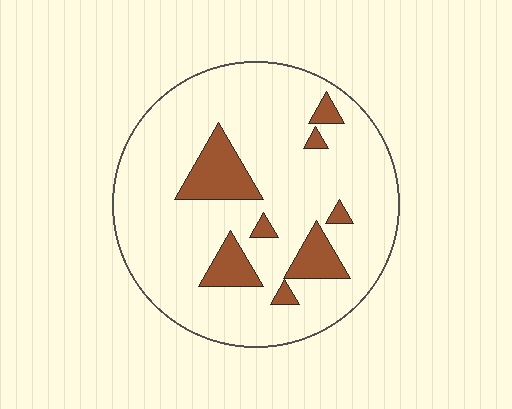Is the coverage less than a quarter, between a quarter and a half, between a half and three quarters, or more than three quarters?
Less than a quarter.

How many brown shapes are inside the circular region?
8.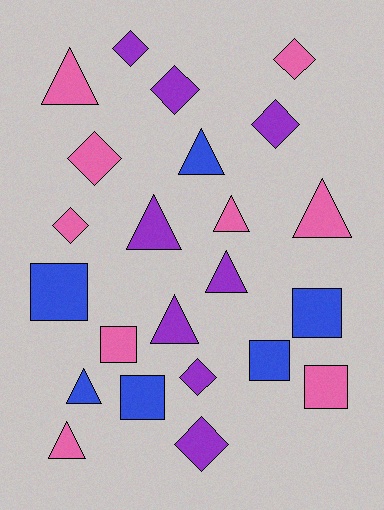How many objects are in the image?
There are 23 objects.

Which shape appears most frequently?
Triangle, with 9 objects.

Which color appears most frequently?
Pink, with 9 objects.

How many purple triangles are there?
There are 3 purple triangles.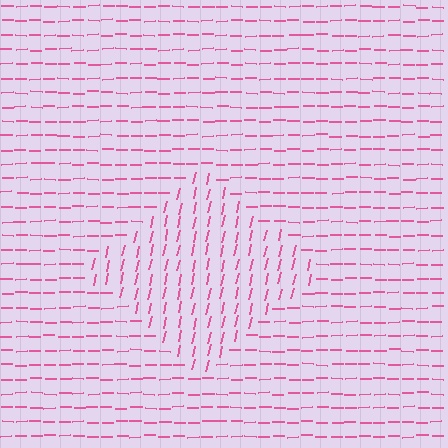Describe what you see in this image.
The image is filled with small pink line segments. A diamond region in the image has lines oriented differently from the surrounding lines, creating a visible texture boundary.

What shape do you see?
I see a diamond.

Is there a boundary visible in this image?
Yes, there is a texture boundary formed by a change in line orientation.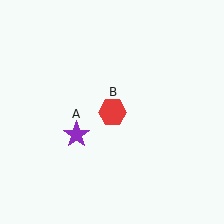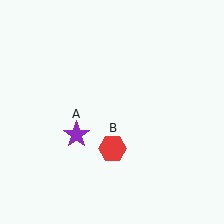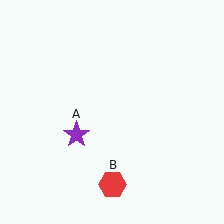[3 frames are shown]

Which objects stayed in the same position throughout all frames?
Purple star (object A) remained stationary.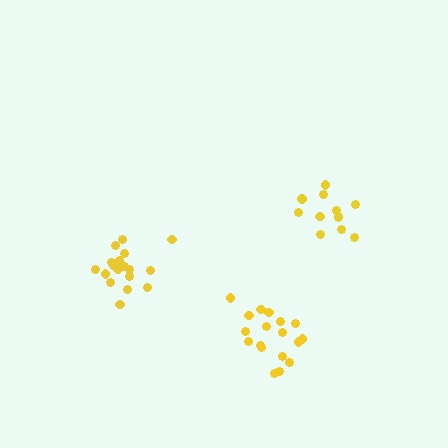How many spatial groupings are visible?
There are 3 spatial groupings.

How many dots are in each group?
Group 1: 12 dots, Group 2: 18 dots, Group 3: 18 dots (48 total).